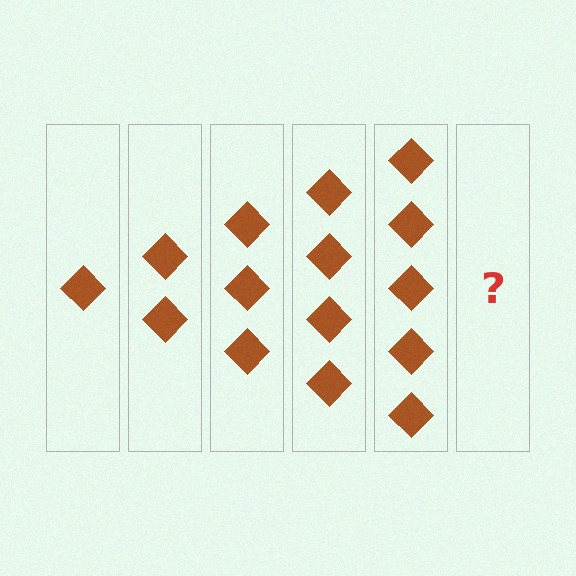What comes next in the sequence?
The next element should be 6 diamonds.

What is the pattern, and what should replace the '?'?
The pattern is that each step adds one more diamond. The '?' should be 6 diamonds.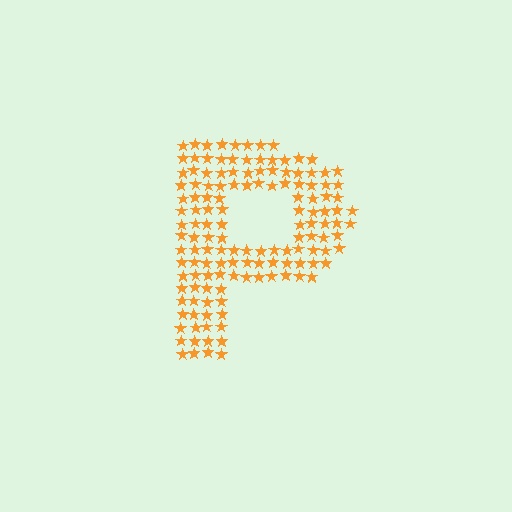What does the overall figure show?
The overall figure shows the letter P.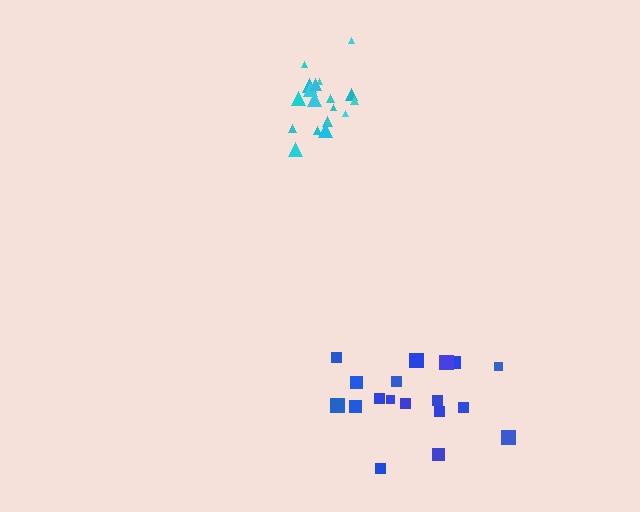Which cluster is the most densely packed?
Cyan.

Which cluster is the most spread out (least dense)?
Blue.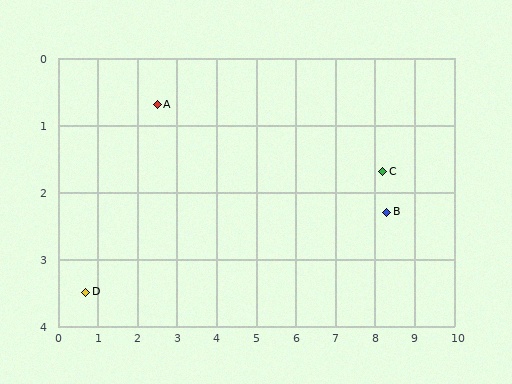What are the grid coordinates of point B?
Point B is at approximately (8.3, 2.3).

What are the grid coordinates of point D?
Point D is at approximately (0.7, 3.5).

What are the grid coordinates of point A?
Point A is at approximately (2.5, 0.7).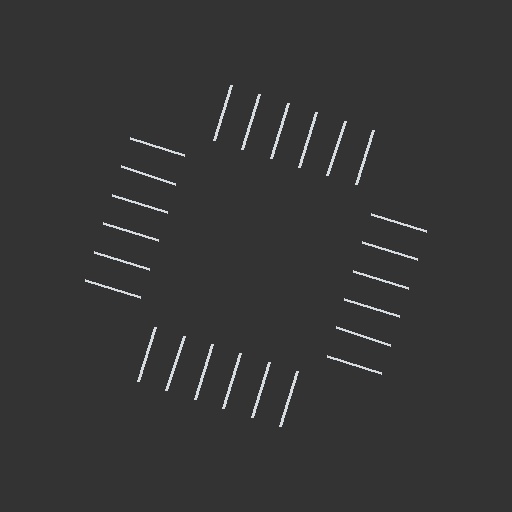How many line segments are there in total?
24 — 6 along each of the 4 edges.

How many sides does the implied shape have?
4 sides — the line-ends trace a square.